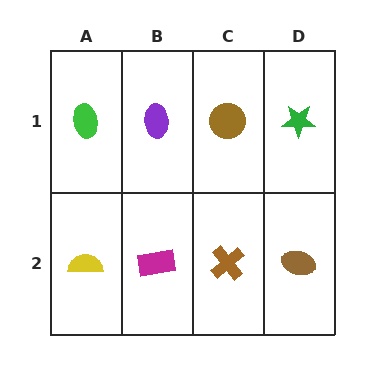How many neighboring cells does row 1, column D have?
2.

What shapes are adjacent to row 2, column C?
A brown circle (row 1, column C), a magenta rectangle (row 2, column B), a brown ellipse (row 2, column D).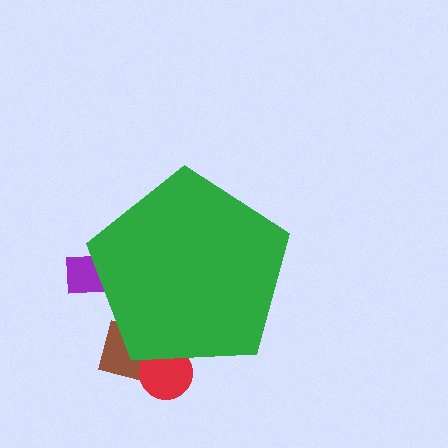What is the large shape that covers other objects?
A green pentagon.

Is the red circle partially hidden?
Yes, the red circle is partially hidden behind the green pentagon.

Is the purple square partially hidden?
Yes, the purple square is partially hidden behind the green pentagon.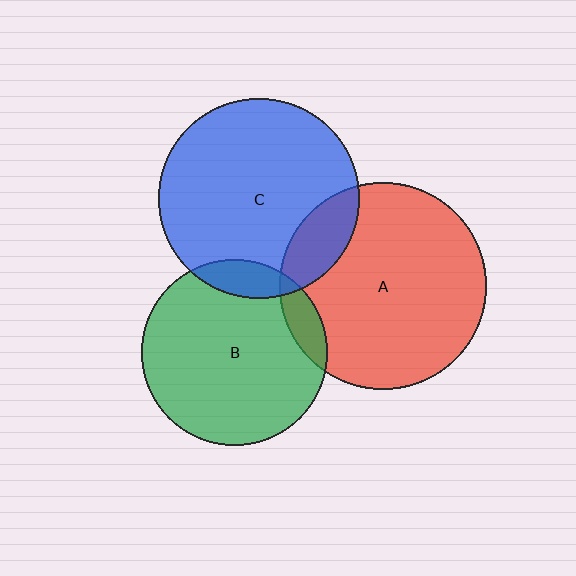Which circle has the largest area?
Circle A (red).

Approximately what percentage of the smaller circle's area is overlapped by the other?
Approximately 10%.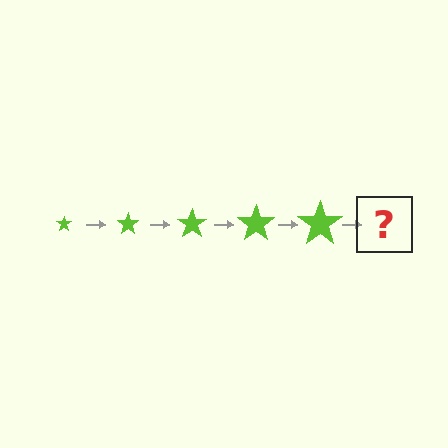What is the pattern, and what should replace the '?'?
The pattern is that the star gets progressively larger each step. The '?' should be a lime star, larger than the previous one.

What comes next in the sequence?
The next element should be a lime star, larger than the previous one.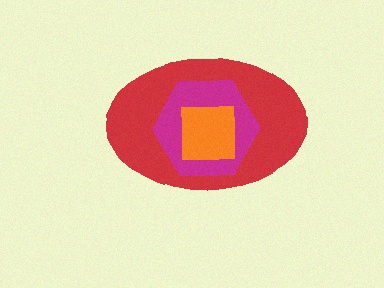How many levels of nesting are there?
3.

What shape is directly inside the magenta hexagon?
The orange square.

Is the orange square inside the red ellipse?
Yes.